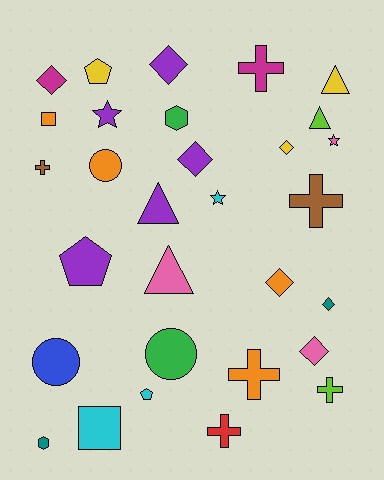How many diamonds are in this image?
There are 7 diamonds.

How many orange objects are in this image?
There are 4 orange objects.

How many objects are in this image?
There are 30 objects.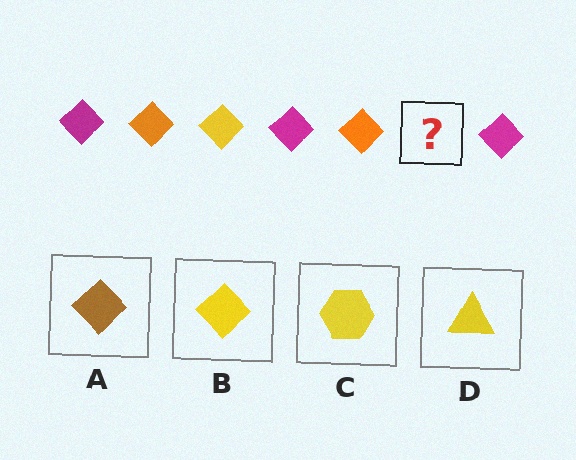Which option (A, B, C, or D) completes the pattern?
B.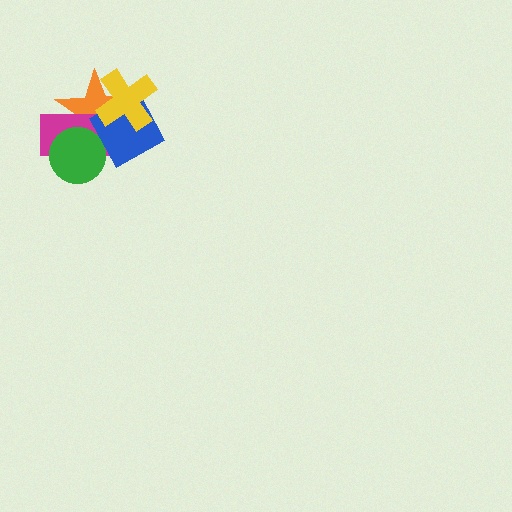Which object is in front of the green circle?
The blue diamond is in front of the green circle.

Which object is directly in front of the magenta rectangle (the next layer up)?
The green circle is directly in front of the magenta rectangle.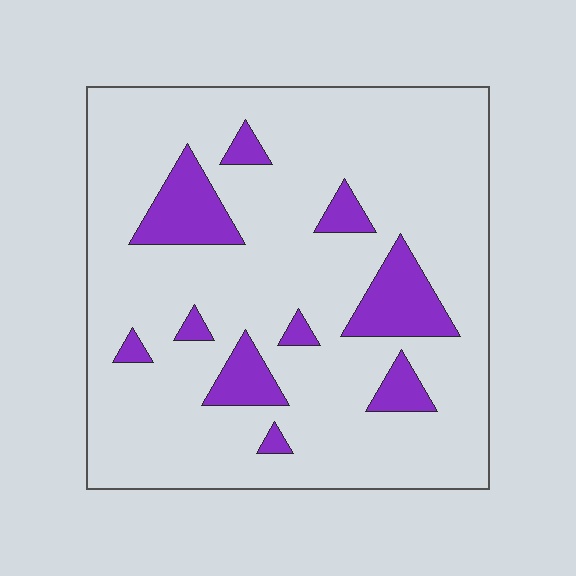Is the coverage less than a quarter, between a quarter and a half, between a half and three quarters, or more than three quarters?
Less than a quarter.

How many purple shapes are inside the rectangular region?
10.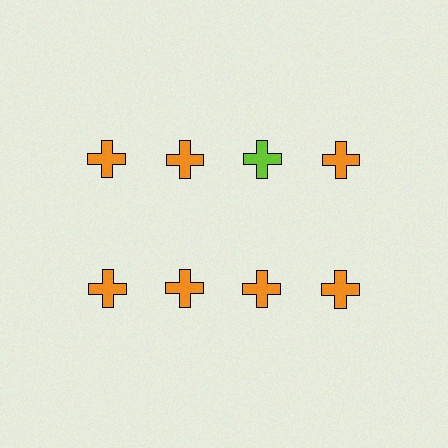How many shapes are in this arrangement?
There are 8 shapes arranged in a grid pattern.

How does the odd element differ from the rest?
It has a different color: lime instead of orange.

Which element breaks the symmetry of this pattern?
The lime cross in the top row, center column breaks the symmetry. All other shapes are orange crosses.